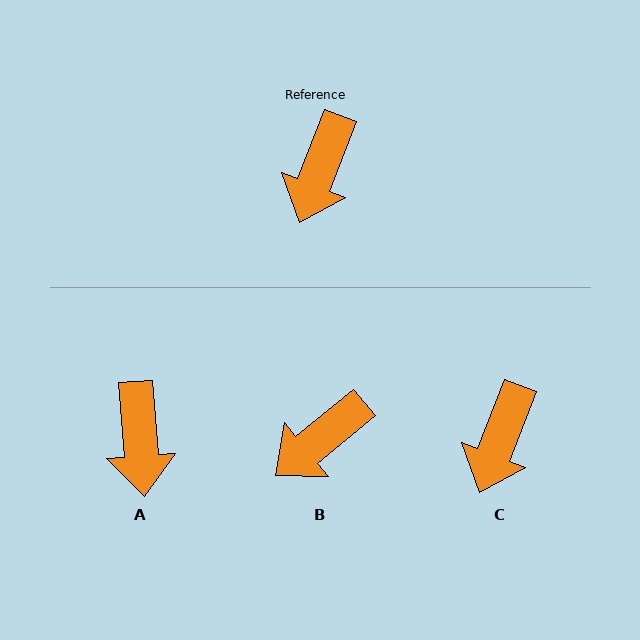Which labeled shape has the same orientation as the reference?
C.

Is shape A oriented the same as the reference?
No, it is off by about 25 degrees.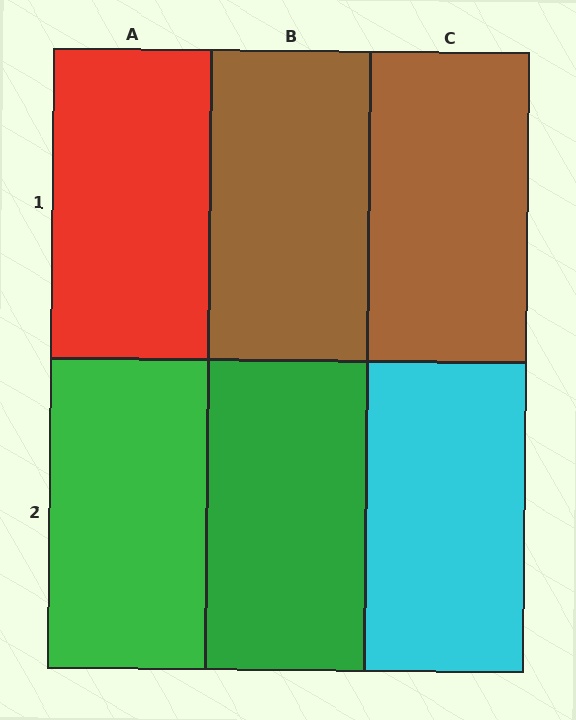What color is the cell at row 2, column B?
Green.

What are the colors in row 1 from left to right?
Red, brown, brown.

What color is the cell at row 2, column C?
Cyan.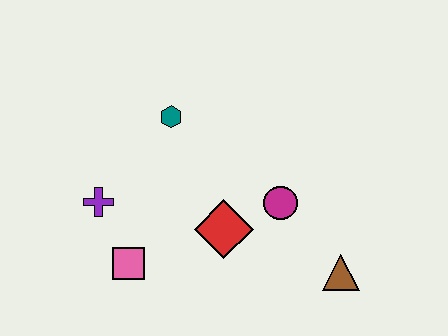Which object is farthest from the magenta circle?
The purple cross is farthest from the magenta circle.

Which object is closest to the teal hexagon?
The purple cross is closest to the teal hexagon.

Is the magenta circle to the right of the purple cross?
Yes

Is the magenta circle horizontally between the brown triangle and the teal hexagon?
Yes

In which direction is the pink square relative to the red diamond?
The pink square is to the left of the red diamond.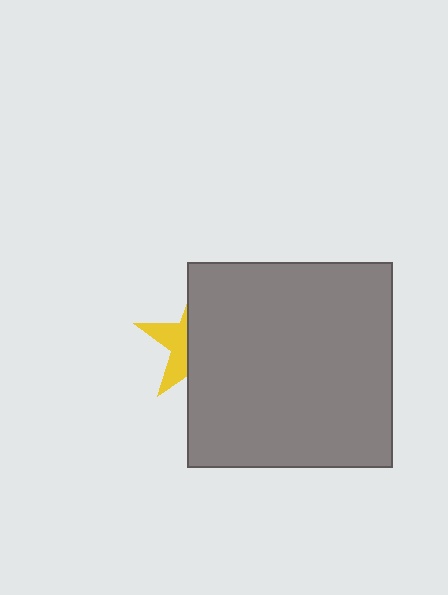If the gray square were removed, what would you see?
You would see the complete yellow star.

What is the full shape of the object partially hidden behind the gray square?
The partially hidden object is a yellow star.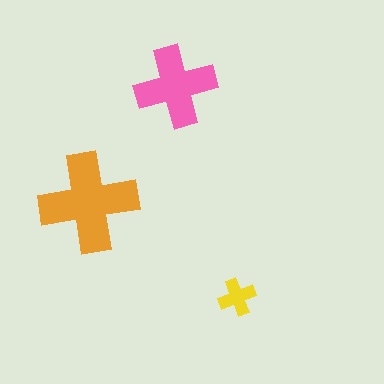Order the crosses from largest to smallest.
the orange one, the pink one, the yellow one.